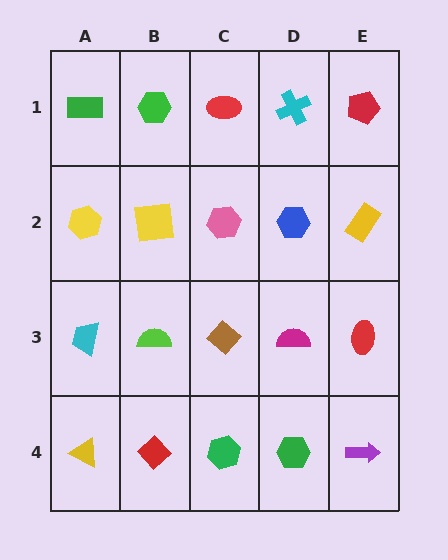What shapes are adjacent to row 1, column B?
A yellow square (row 2, column B), a green rectangle (row 1, column A), a red ellipse (row 1, column C).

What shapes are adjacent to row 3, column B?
A yellow square (row 2, column B), a red diamond (row 4, column B), a cyan trapezoid (row 3, column A), a brown diamond (row 3, column C).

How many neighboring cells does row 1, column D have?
3.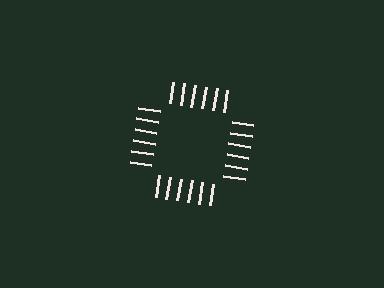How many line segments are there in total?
24 — 6 along each of the 4 edges.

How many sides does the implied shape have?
4 sides — the line-ends trace a square.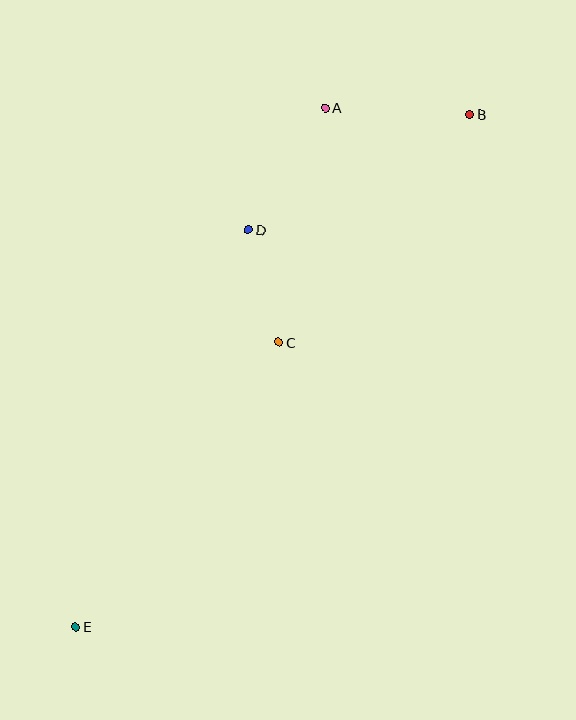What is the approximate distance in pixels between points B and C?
The distance between B and C is approximately 297 pixels.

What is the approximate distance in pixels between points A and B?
The distance between A and B is approximately 145 pixels.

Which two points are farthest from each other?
Points B and E are farthest from each other.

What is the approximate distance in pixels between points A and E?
The distance between A and E is approximately 576 pixels.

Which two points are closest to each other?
Points C and D are closest to each other.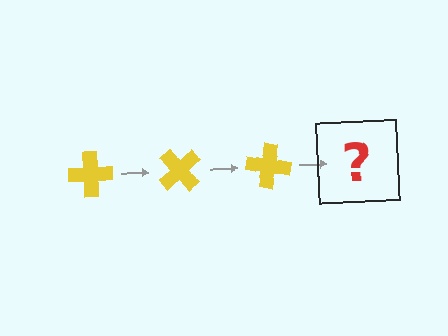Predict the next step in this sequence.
The next step is a yellow cross rotated 150 degrees.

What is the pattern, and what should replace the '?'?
The pattern is that the cross rotates 50 degrees each step. The '?' should be a yellow cross rotated 150 degrees.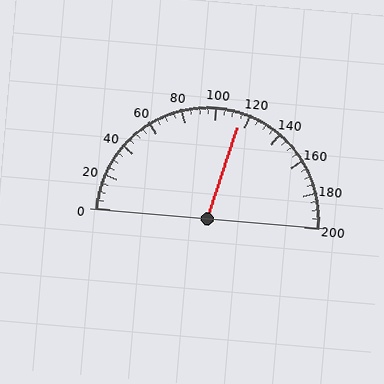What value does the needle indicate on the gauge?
The needle indicates approximately 115.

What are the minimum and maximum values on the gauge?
The gauge ranges from 0 to 200.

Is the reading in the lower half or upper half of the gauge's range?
The reading is in the upper half of the range (0 to 200).